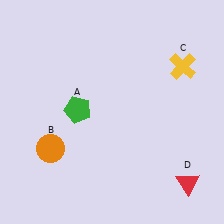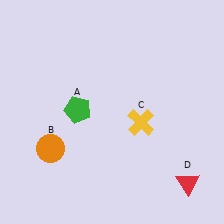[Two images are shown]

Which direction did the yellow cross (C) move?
The yellow cross (C) moved down.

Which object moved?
The yellow cross (C) moved down.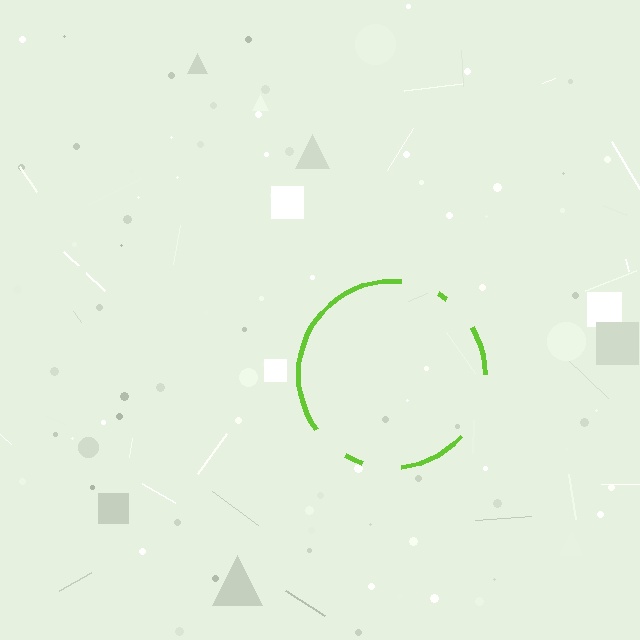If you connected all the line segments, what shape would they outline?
They would outline a circle.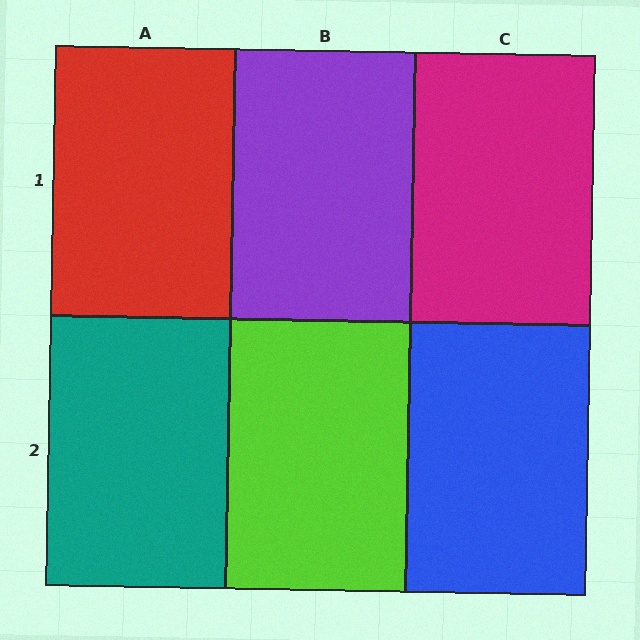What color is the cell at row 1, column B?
Purple.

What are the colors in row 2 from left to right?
Teal, lime, blue.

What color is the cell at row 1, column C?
Magenta.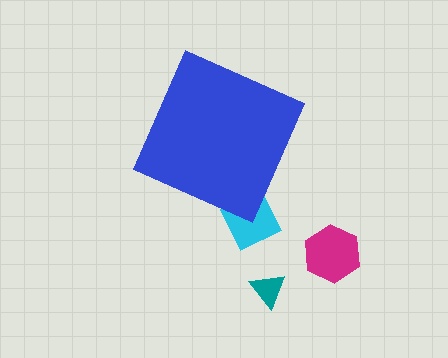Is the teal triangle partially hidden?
No, the teal triangle is fully visible.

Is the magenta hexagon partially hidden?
No, the magenta hexagon is fully visible.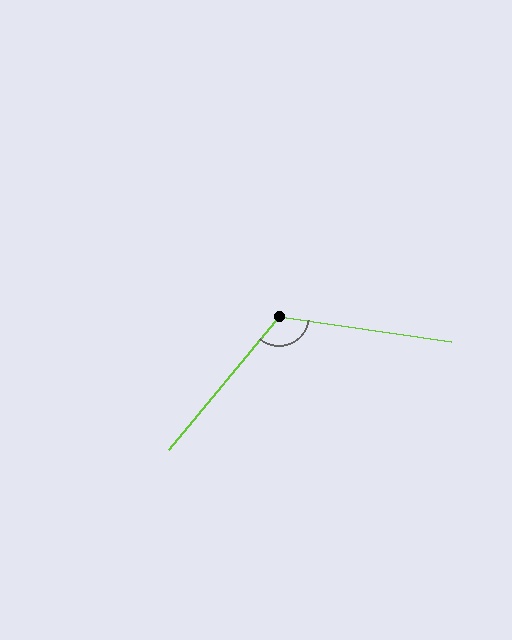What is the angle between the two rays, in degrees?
Approximately 121 degrees.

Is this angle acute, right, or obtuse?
It is obtuse.